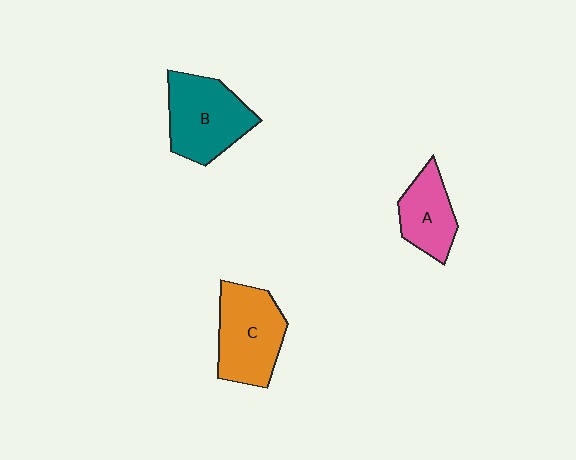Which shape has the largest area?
Shape B (teal).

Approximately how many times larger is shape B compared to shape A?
Approximately 1.5 times.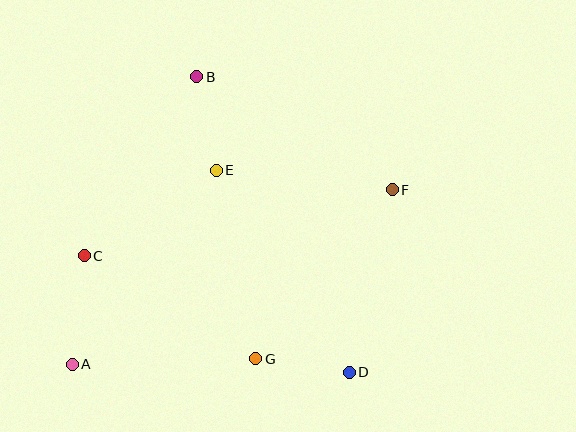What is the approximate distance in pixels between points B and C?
The distance between B and C is approximately 212 pixels.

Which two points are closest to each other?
Points D and G are closest to each other.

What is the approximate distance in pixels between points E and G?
The distance between E and G is approximately 193 pixels.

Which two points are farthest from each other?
Points A and F are farthest from each other.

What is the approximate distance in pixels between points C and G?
The distance between C and G is approximately 200 pixels.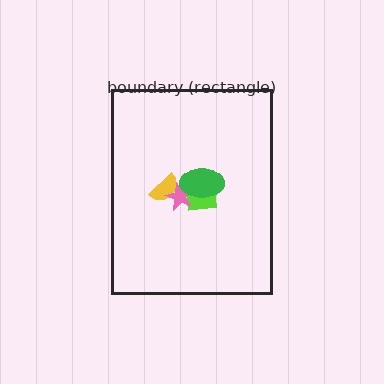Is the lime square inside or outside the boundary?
Inside.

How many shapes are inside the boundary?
4 inside, 0 outside.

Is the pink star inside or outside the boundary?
Inside.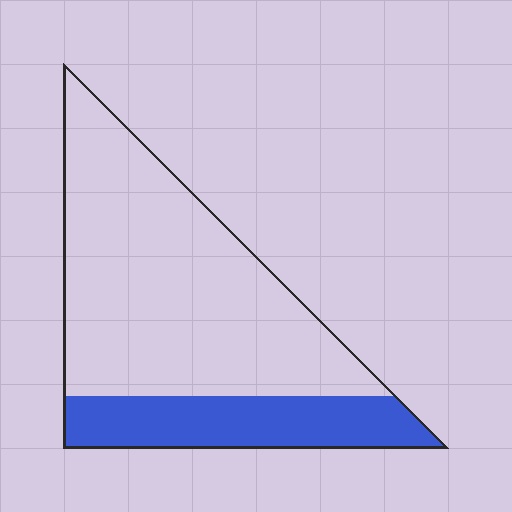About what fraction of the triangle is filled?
About one quarter (1/4).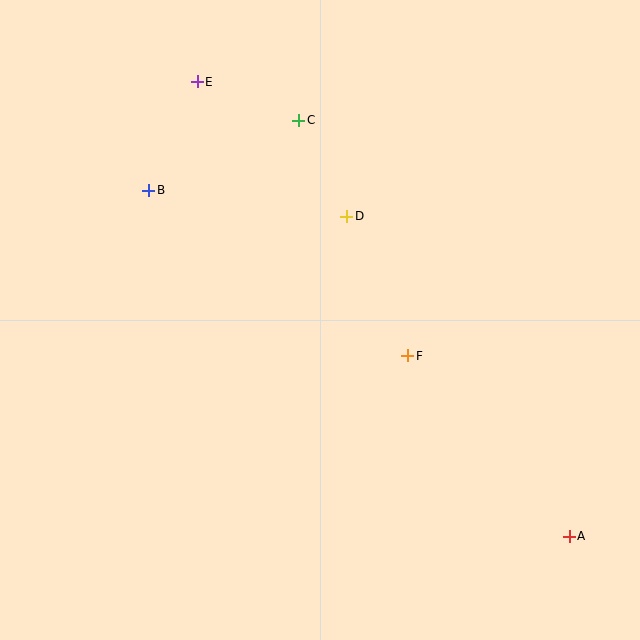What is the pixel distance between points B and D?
The distance between B and D is 200 pixels.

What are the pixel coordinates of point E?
Point E is at (197, 82).